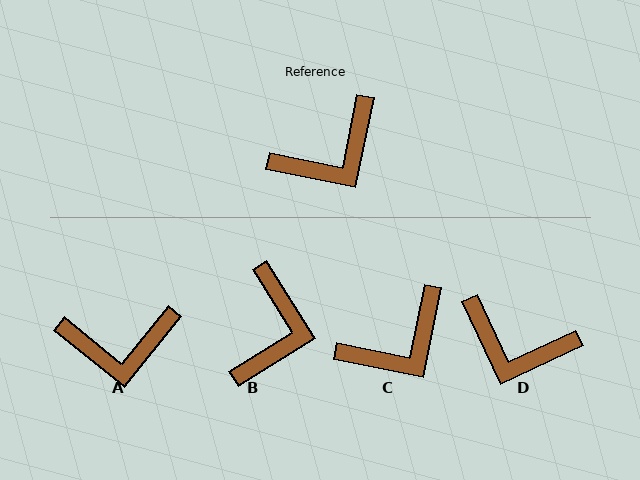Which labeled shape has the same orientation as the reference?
C.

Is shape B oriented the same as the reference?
No, it is off by about 44 degrees.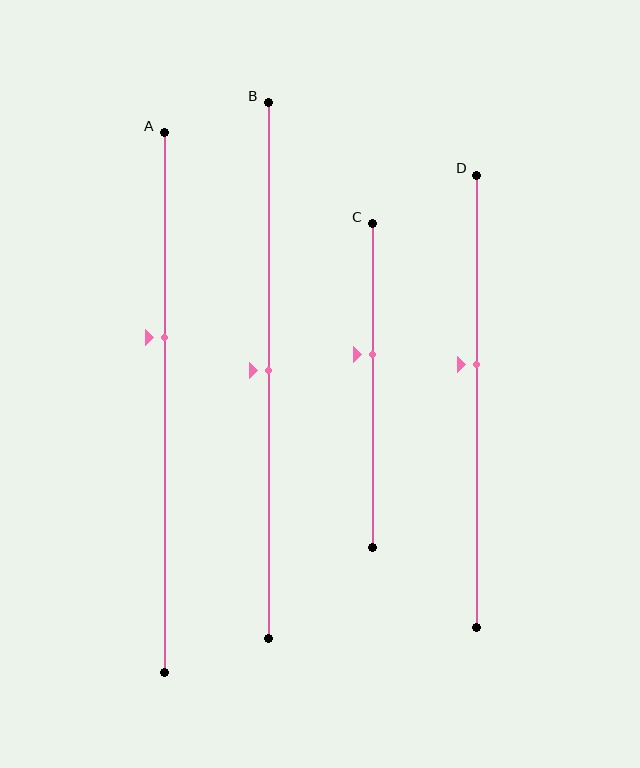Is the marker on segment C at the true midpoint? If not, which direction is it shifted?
No, the marker on segment C is shifted upward by about 10% of the segment length.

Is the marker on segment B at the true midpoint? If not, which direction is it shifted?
Yes, the marker on segment B is at the true midpoint.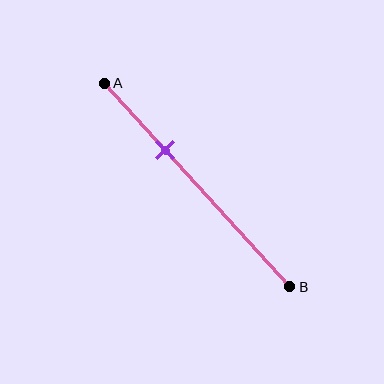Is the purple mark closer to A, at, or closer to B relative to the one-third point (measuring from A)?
The purple mark is approximately at the one-third point of segment AB.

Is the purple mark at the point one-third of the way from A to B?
Yes, the mark is approximately at the one-third point.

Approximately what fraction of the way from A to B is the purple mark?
The purple mark is approximately 35% of the way from A to B.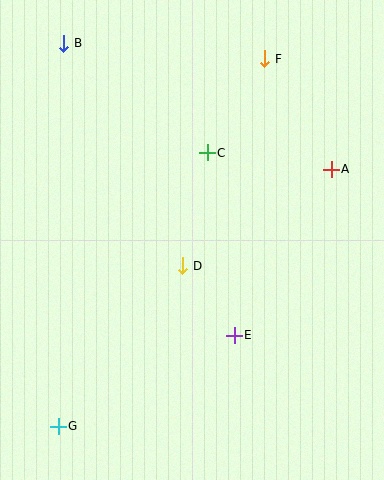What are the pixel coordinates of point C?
Point C is at (207, 153).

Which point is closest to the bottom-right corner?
Point E is closest to the bottom-right corner.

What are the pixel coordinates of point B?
Point B is at (64, 43).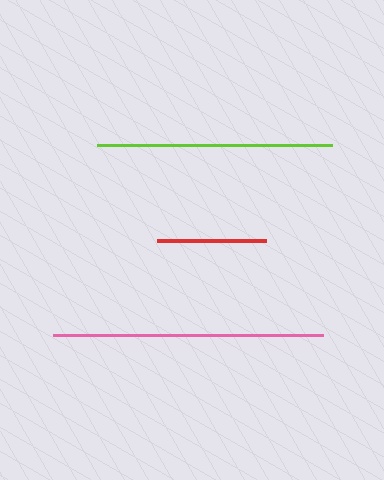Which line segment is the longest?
The pink line is the longest at approximately 271 pixels.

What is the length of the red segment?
The red segment is approximately 109 pixels long.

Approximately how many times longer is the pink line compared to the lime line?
The pink line is approximately 1.2 times the length of the lime line.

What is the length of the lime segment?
The lime segment is approximately 235 pixels long.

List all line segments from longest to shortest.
From longest to shortest: pink, lime, red.